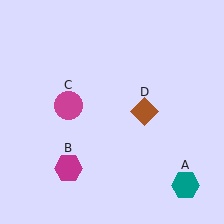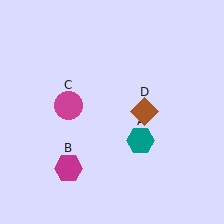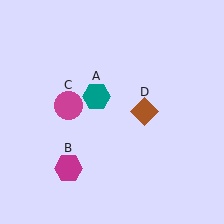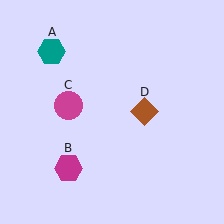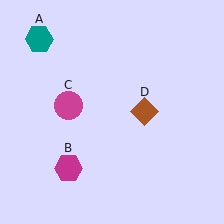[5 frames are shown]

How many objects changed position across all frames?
1 object changed position: teal hexagon (object A).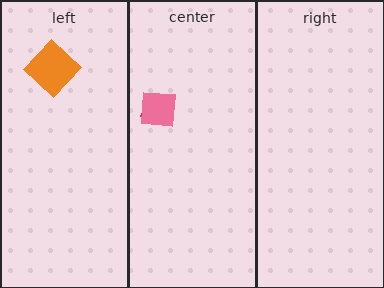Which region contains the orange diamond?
The left region.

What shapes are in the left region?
The orange diamond.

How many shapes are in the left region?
1.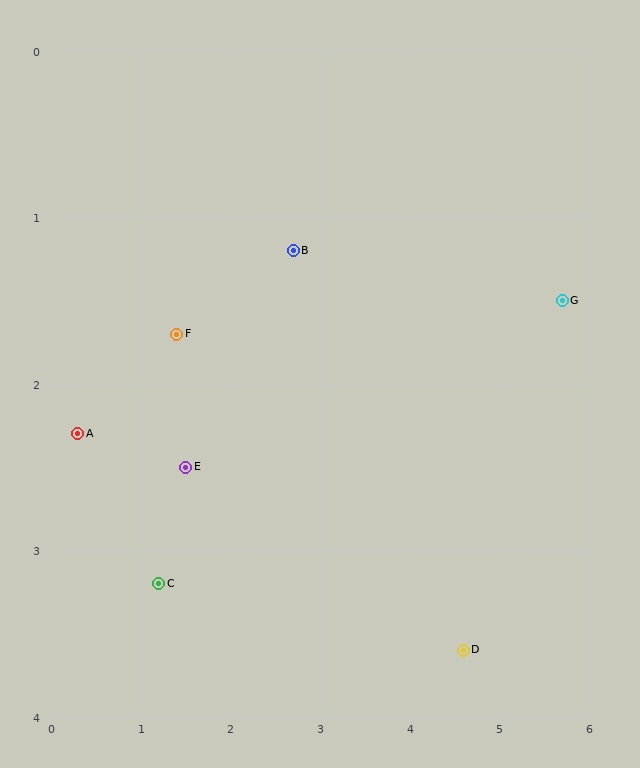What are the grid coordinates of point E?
Point E is at approximately (1.5, 2.5).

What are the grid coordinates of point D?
Point D is at approximately (4.6, 3.6).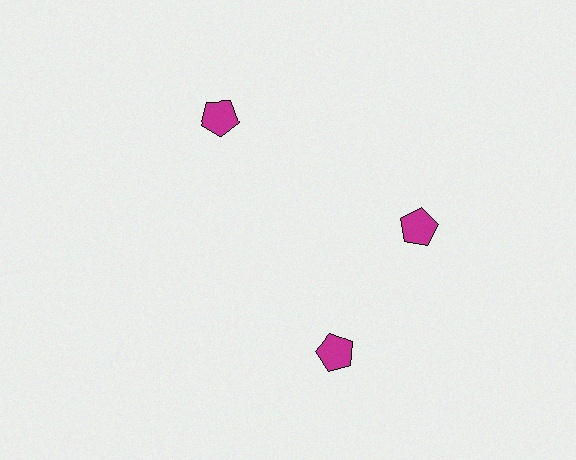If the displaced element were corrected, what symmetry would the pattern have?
It would have 3-fold rotational symmetry — the pattern would map onto itself every 120 degrees.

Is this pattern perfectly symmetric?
No. The 3 magenta pentagons are arranged in a ring, but one element near the 7 o'clock position is rotated out of alignment along the ring, breaking the 3-fold rotational symmetry.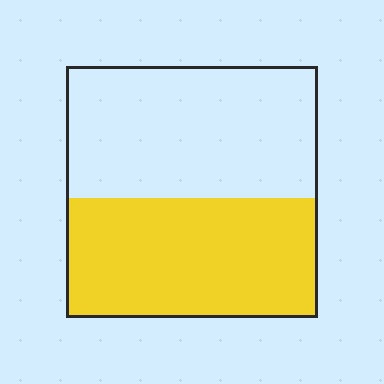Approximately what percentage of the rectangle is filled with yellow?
Approximately 50%.